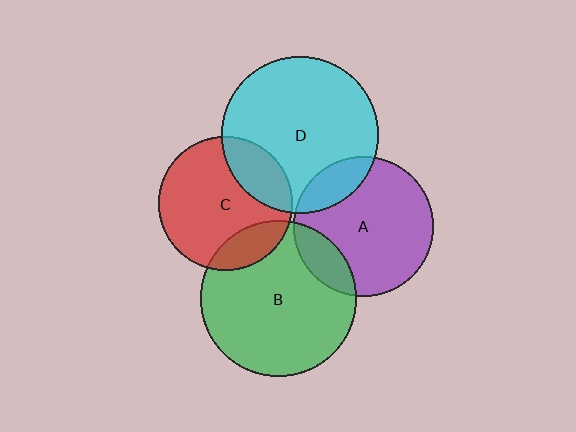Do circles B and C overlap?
Yes.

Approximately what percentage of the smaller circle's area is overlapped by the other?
Approximately 15%.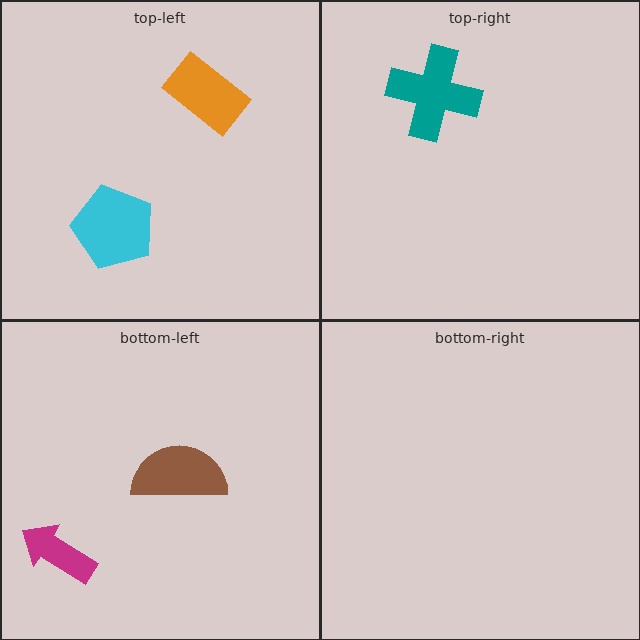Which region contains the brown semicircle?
The bottom-left region.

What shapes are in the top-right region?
The teal cross.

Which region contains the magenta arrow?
The bottom-left region.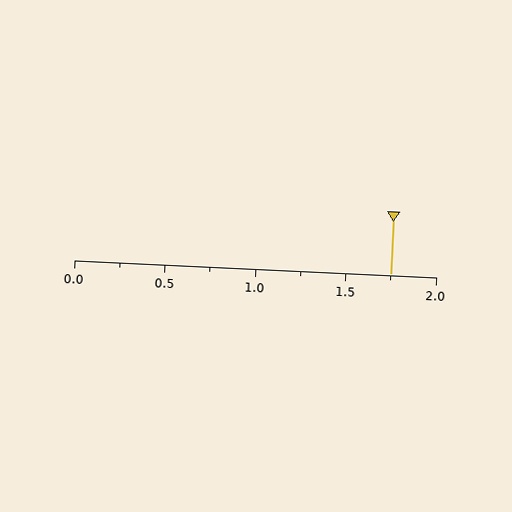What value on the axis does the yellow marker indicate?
The marker indicates approximately 1.75.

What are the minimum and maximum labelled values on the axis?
The axis runs from 0.0 to 2.0.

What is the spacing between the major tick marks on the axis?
The major ticks are spaced 0.5 apart.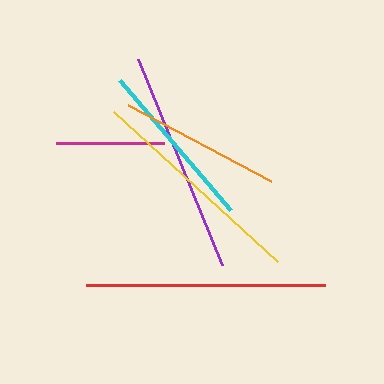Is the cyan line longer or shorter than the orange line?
The cyan line is longer than the orange line.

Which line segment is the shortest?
The magenta line is the shortest at approximately 108 pixels.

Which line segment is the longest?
The red line is the longest at approximately 239 pixels.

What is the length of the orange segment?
The orange segment is approximately 162 pixels long.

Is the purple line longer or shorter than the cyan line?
The purple line is longer than the cyan line.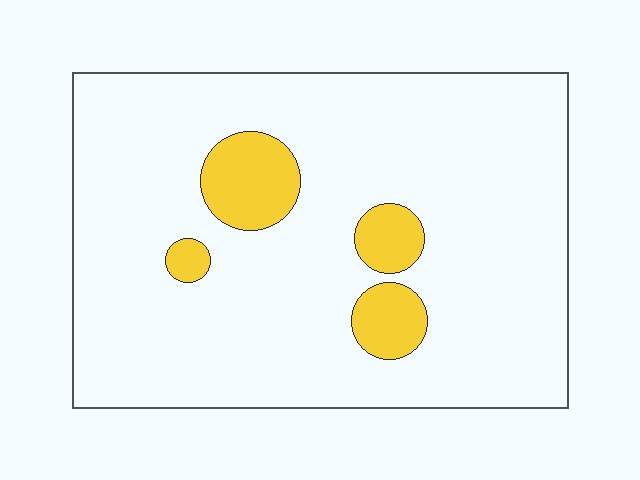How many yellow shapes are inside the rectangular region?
4.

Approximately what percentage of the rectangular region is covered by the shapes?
Approximately 10%.